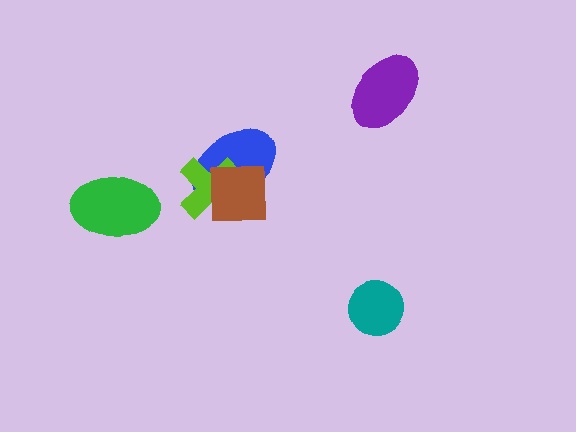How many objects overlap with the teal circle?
0 objects overlap with the teal circle.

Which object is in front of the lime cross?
The brown square is in front of the lime cross.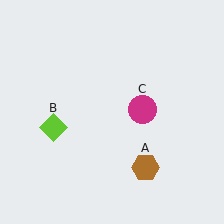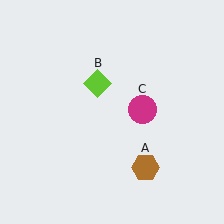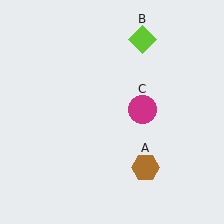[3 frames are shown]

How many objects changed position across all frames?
1 object changed position: lime diamond (object B).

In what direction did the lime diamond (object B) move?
The lime diamond (object B) moved up and to the right.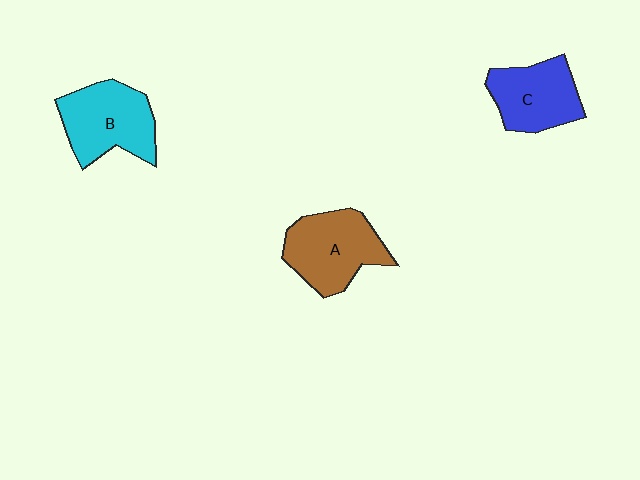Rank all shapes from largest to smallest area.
From largest to smallest: A (brown), B (cyan), C (blue).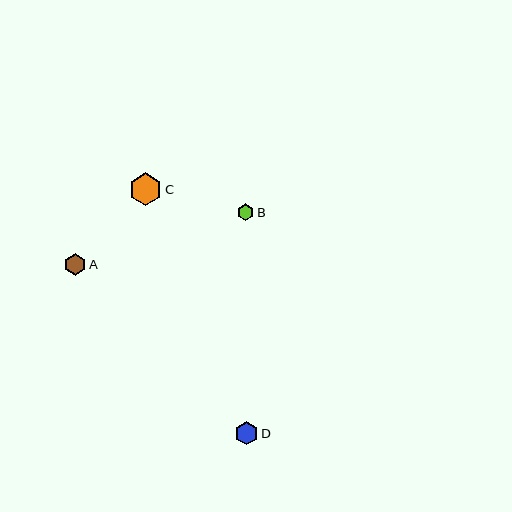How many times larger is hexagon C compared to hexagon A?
Hexagon C is approximately 1.5 times the size of hexagon A.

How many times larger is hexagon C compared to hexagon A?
Hexagon C is approximately 1.5 times the size of hexagon A.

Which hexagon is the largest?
Hexagon C is the largest with a size of approximately 32 pixels.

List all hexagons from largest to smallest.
From largest to smallest: C, D, A, B.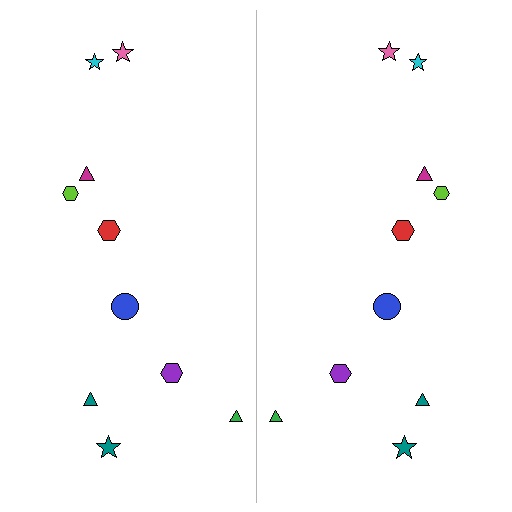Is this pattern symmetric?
Yes, this pattern has bilateral (reflection) symmetry.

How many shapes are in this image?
There are 20 shapes in this image.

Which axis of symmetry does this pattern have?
The pattern has a vertical axis of symmetry running through the center of the image.